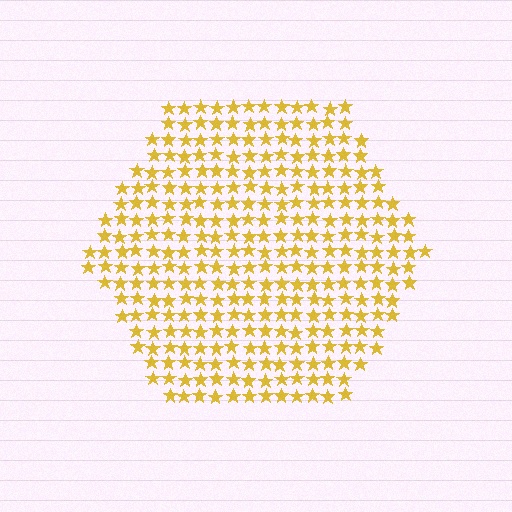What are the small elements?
The small elements are stars.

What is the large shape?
The large shape is a hexagon.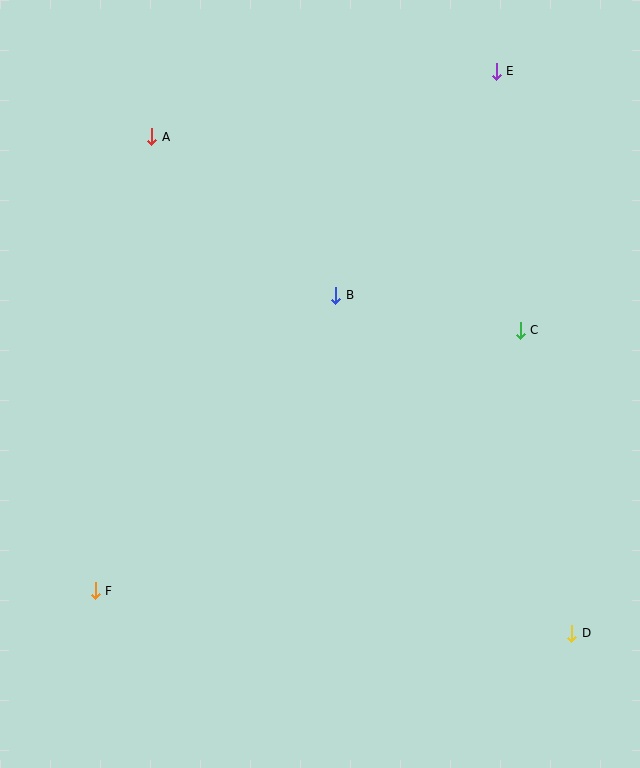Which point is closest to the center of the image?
Point B at (336, 295) is closest to the center.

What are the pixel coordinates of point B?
Point B is at (336, 295).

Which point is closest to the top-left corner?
Point A is closest to the top-left corner.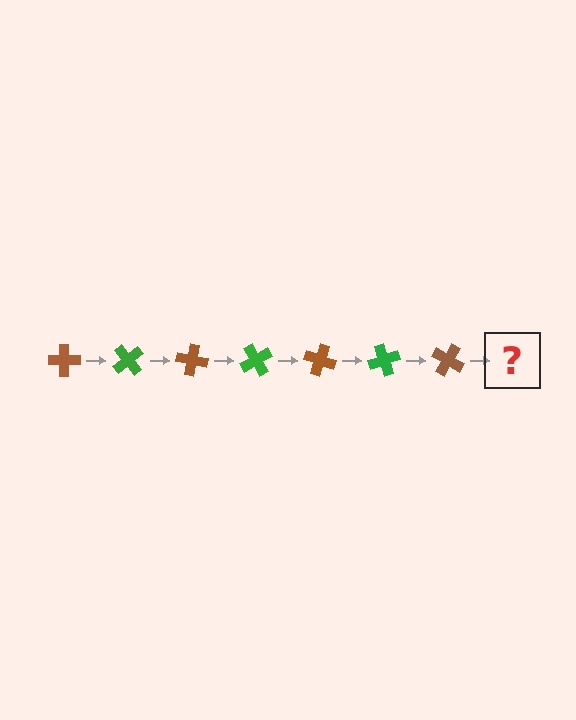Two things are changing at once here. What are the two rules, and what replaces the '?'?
The two rules are that it rotates 50 degrees each step and the color cycles through brown and green. The '?' should be a green cross, rotated 350 degrees from the start.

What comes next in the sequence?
The next element should be a green cross, rotated 350 degrees from the start.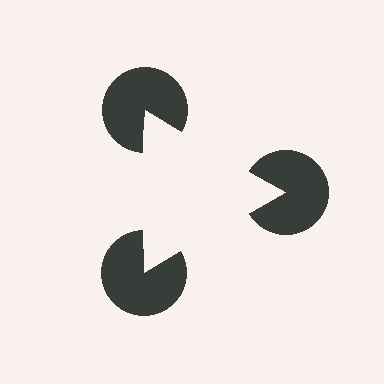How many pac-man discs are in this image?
There are 3 — one at each vertex of the illusory triangle.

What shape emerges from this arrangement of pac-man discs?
An illusory triangle — its edges are inferred from the aligned wedge cuts in the pac-man discs, not physically drawn.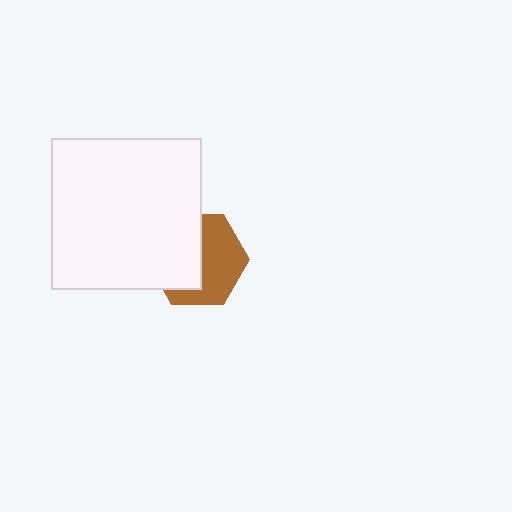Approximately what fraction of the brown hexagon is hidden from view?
Roughly 47% of the brown hexagon is hidden behind the white square.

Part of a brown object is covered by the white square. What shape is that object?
It is a hexagon.